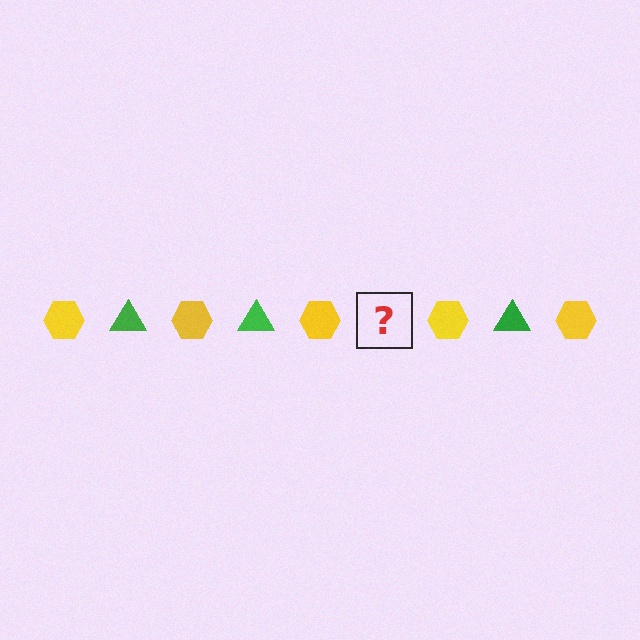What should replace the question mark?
The question mark should be replaced with a green triangle.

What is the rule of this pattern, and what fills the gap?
The rule is that the pattern alternates between yellow hexagon and green triangle. The gap should be filled with a green triangle.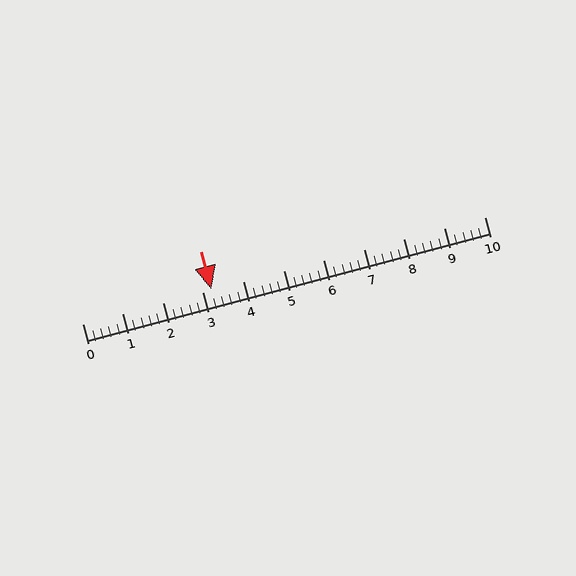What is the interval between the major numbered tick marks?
The major tick marks are spaced 1 units apart.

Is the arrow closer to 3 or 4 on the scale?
The arrow is closer to 3.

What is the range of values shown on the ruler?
The ruler shows values from 0 to 10.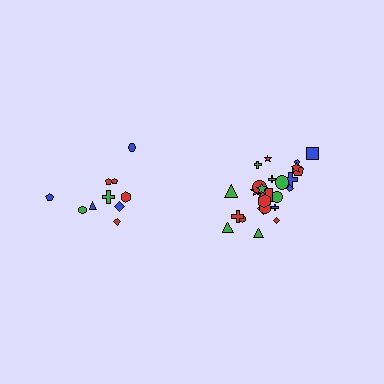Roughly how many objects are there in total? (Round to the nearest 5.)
Roughly 35 objects in total.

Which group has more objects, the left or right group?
The right group.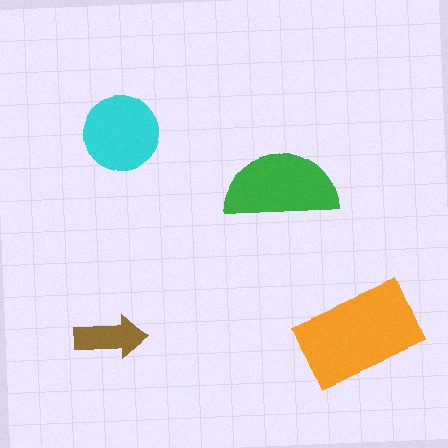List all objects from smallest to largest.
The brown arrow, the cyan circle, the green semicircle, the orange rectangle.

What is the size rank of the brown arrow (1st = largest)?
4th.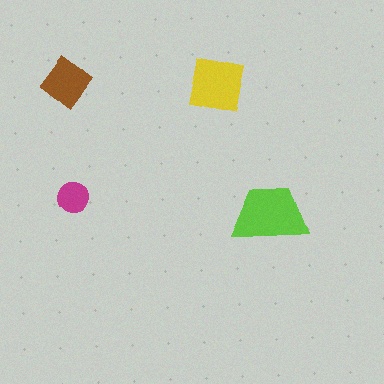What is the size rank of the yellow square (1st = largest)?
2nd.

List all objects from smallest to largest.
The magenta circle, the brown diamond, the yellow square, the lime trapezoid.